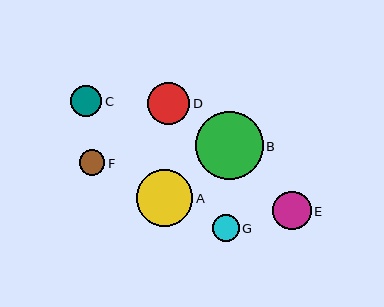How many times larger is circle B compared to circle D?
Circle B is approximately 1.6 times the size of circle D.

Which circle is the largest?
Circle B is the largest with a size of approximately 68 pixels.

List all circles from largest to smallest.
From largest to smallest: B, A, D, E, C, G, F.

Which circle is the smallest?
Circle F is the smallest with a size of approximately 25 pixels.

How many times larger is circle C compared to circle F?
Circle C is approximately 1.2 times the size of circle F.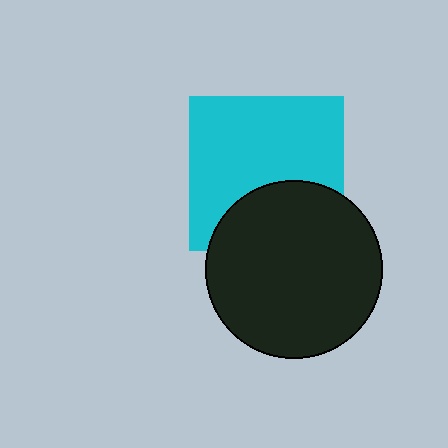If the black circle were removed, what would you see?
You would see the complete cyan square.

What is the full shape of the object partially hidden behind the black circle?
The partially hidden object is a cyan square.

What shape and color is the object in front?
The object in front is a black circle.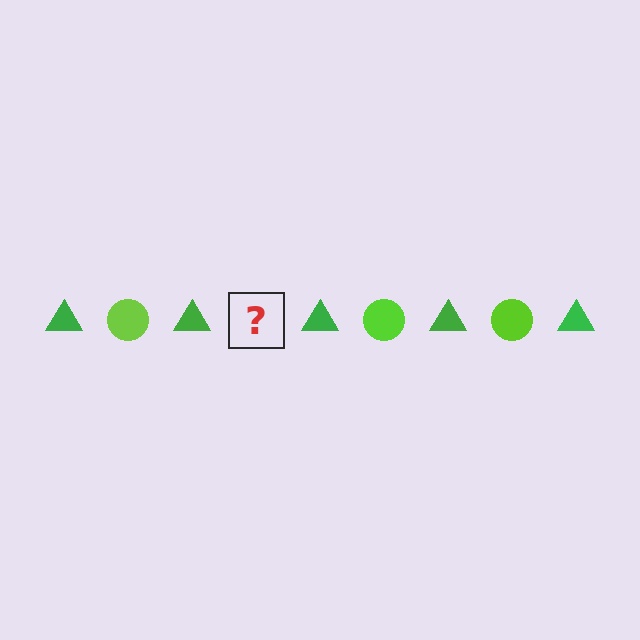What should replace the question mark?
The question mark should be replaced with a lime circle.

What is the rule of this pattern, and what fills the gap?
The rule is that the pattern alternates between green triangle and lime circle. The gap should be filled with a lime circle.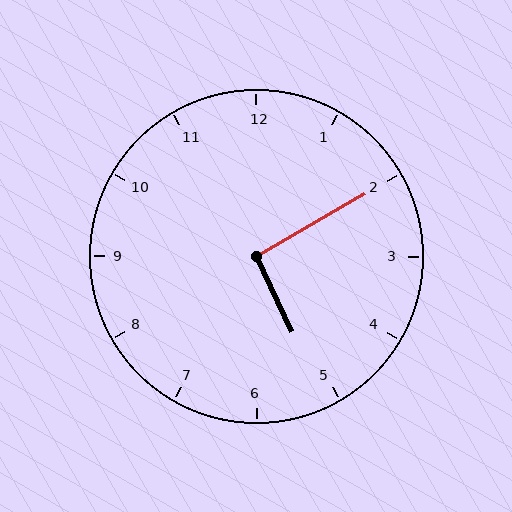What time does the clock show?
5:10.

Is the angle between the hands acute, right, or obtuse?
It is right.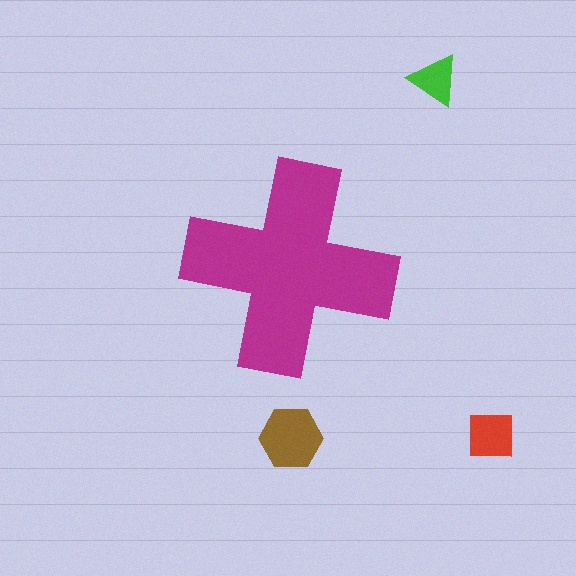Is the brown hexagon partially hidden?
No, the brown hexagon is fully visible.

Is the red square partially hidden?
No, the red square is fully visible.